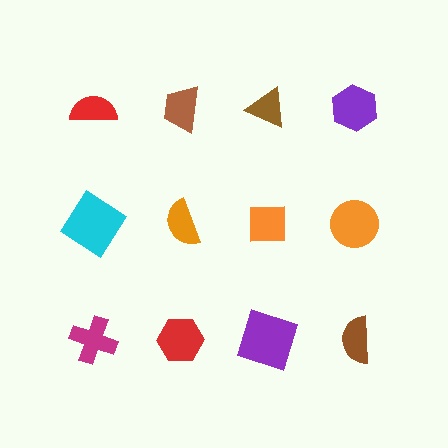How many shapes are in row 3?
4 shapes.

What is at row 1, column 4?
A purple hexagon.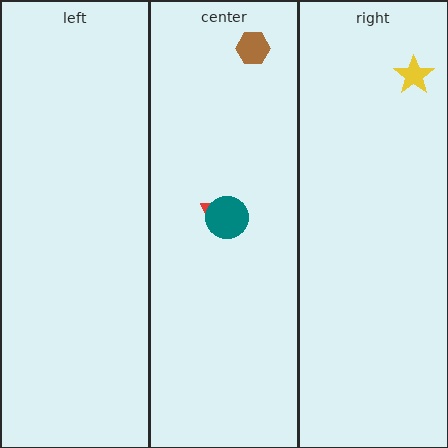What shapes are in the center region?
The brown hexagon, the red trapezoid, the teal circle.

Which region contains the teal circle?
The center region.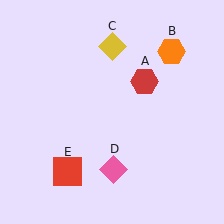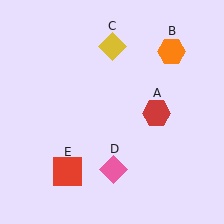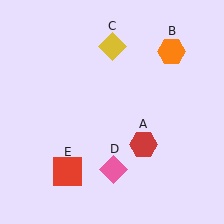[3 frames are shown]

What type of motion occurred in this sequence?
The red hexagon (object A) rotated clockwise around the center of the scene.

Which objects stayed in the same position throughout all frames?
Orange hexagon (object B) and yellow diamond (object C) and pink diamond (object D) and red square (object E) remained stationary.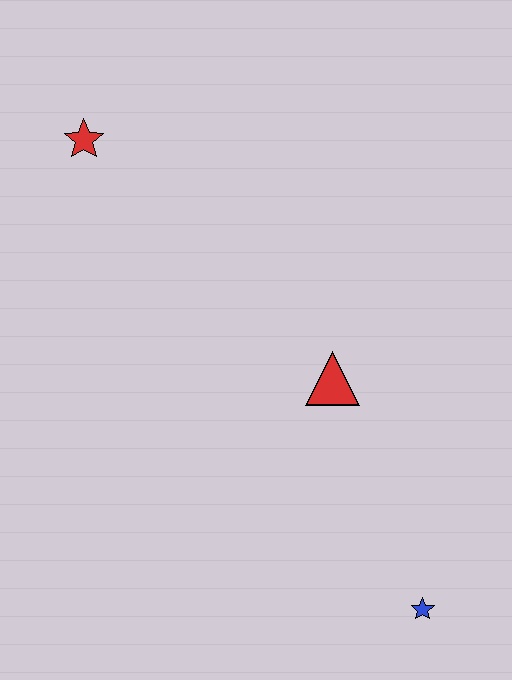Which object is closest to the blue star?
The red triangle is closest to the blue star.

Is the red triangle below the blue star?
No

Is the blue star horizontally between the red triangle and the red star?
No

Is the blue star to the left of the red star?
No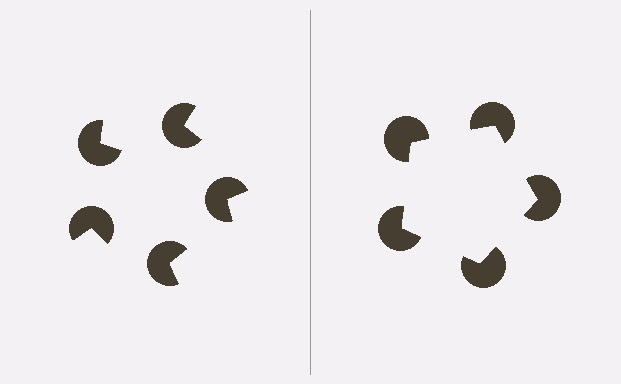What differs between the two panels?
The pac-man discs are positioned identically on both sides; only the wedge orientations differ. On the right they align to a pentagon; on the left they are misaligned.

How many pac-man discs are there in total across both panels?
10 — 5 on each side.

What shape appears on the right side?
An illusory pentagon.